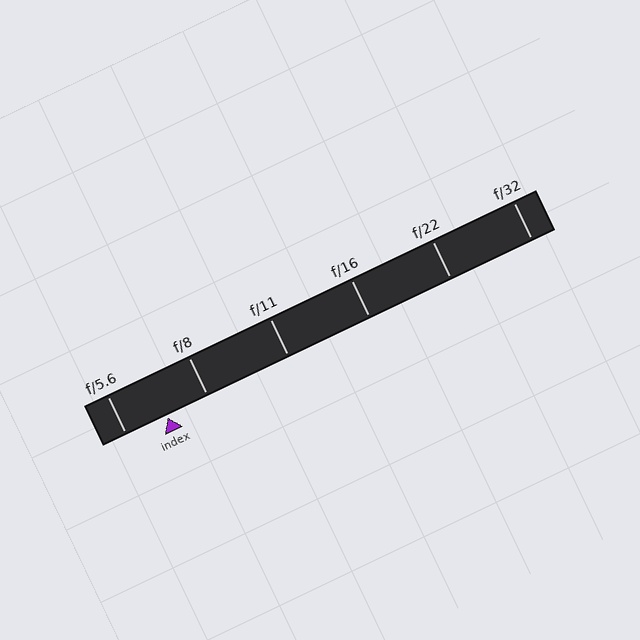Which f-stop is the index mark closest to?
The index mark is closest to f/8.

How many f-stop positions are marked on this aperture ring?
There are 6 f-stop positions marked.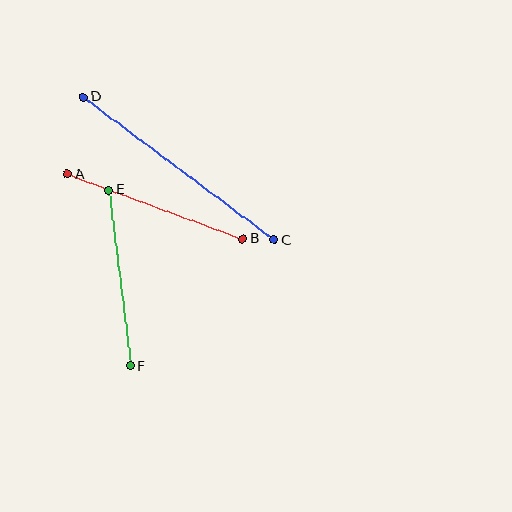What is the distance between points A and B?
The distance is approximately 188 pixels.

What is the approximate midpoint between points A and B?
The midpoint is at approximately (155, 207) pixels.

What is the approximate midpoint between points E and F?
The midpoint is at approximately (120, 278) pixels.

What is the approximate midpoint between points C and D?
The midpoint is at approximately (179, 169) pixels.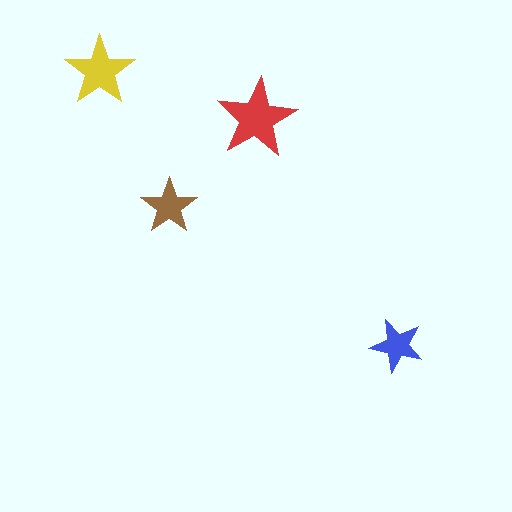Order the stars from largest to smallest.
the red one, the yellow one, the brown one, the blue one.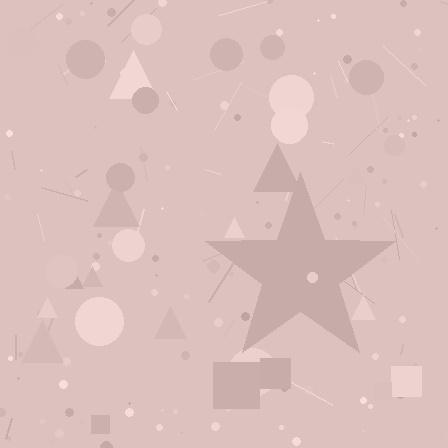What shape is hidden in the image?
A star is hidden in the image.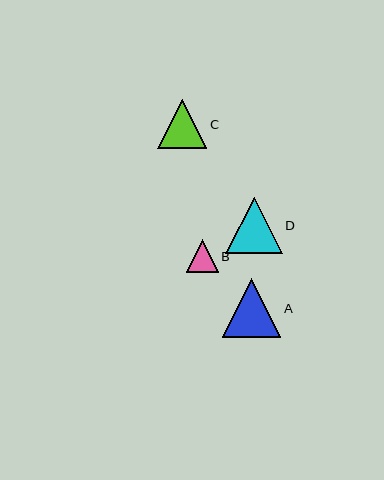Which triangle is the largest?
Triangle A is the largest with a size of approximately 58 pixels.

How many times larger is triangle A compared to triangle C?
Triangle A is approximately 1.2 times the size of triangle C.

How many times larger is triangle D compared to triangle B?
Triangle D is approximately 1.8 times the size of triangle B.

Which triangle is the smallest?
Triangle B is the smallest with a size of approximately 32 pixels.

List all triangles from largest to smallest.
From largest to smallest: A, D, C, B.